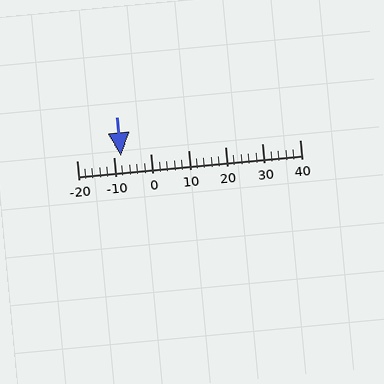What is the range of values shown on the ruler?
The ruler shows values from -20 to 40.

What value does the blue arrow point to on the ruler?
The blue arrow points to approximately -8.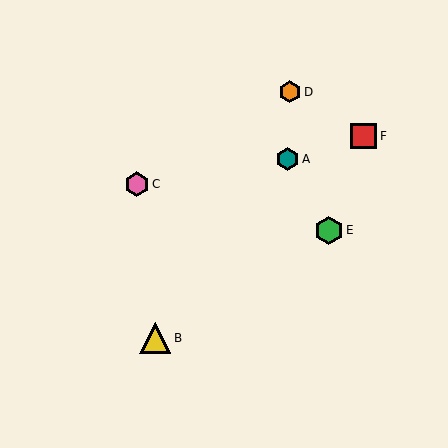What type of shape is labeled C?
Shape C is a pink hexagon.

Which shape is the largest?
The yellow triangle (labeled B) is the largest.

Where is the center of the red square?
The center of the red square is at (364, 136).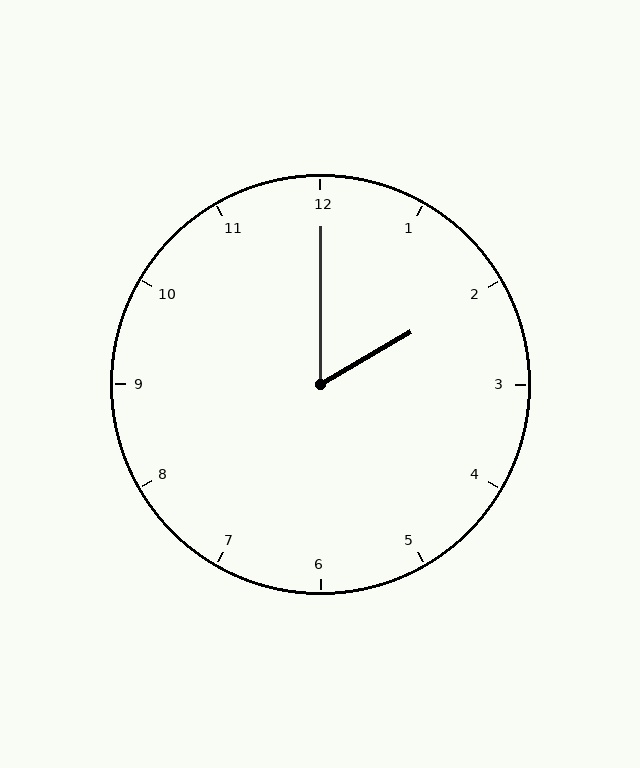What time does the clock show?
2:00.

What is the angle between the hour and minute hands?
Approximately 60 degrees.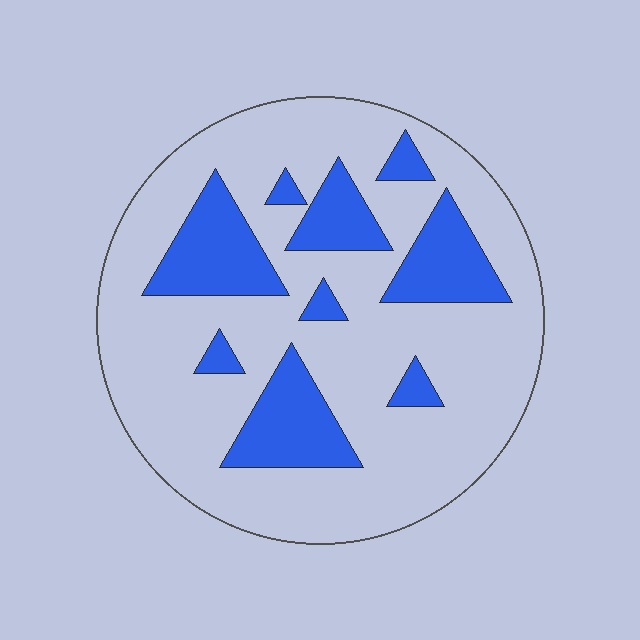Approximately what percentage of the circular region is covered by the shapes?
Approximately 25%.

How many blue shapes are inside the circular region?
9.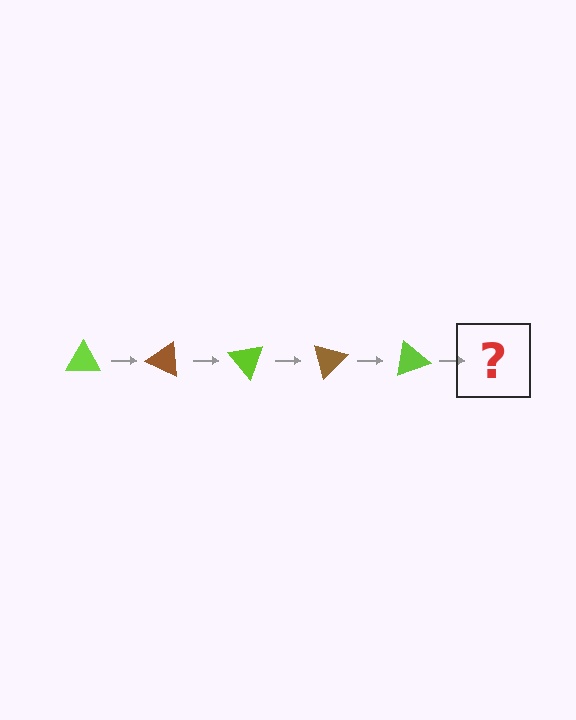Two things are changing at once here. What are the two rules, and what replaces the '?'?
The two rules are that it rotates 25 degrees each step and the color cycles through lime and brown. The '?' should be a brown triangle, rotated 125 degrees from the start.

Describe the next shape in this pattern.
It should be a brown triangle, rotated 125 degrees from the start.